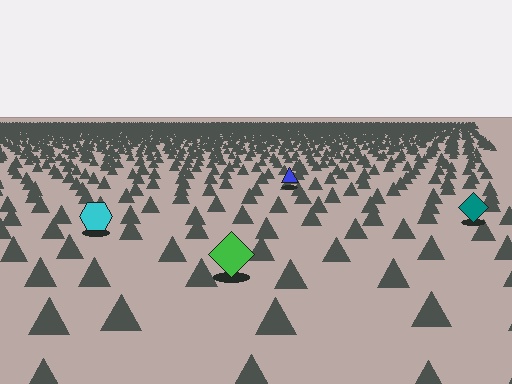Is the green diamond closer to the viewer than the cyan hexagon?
Yes. The green diamond is closer — you can tell from the texture gradient: the ground texture is coarser near it.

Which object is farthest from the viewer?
The blue triangle is farthest from the viewer. It appears smaller and the ground texture around it is denser.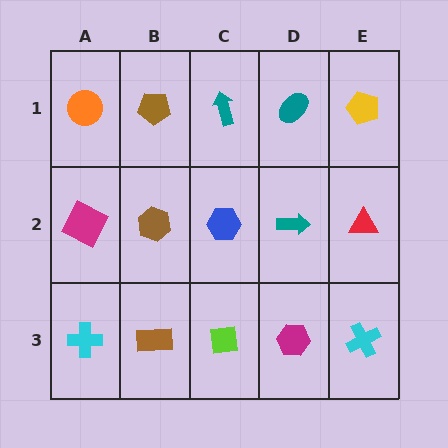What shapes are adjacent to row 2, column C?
A teal arrow (row 1, column C), a lime square (row 3, column C), a brown hexagon (row 2, column B), a teal arrow (row 2, column D).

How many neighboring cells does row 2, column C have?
4.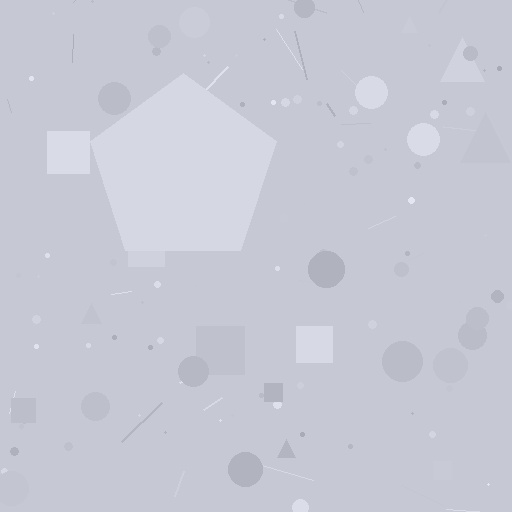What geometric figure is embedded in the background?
A pentagon is embedded in the background.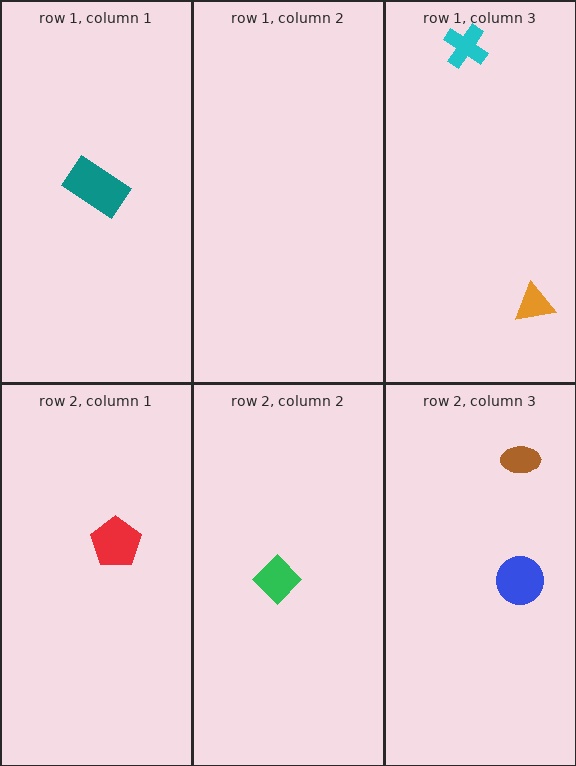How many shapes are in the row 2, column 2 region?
1.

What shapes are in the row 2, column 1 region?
The red pentagon.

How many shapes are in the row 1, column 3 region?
2.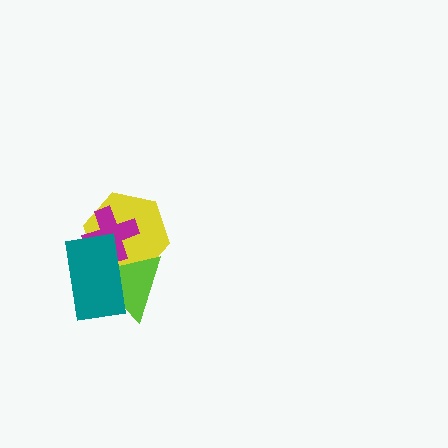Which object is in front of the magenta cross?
The teal rectangle is in front of the magenta cross.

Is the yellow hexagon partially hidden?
Yes, it is partially covered by another shape.